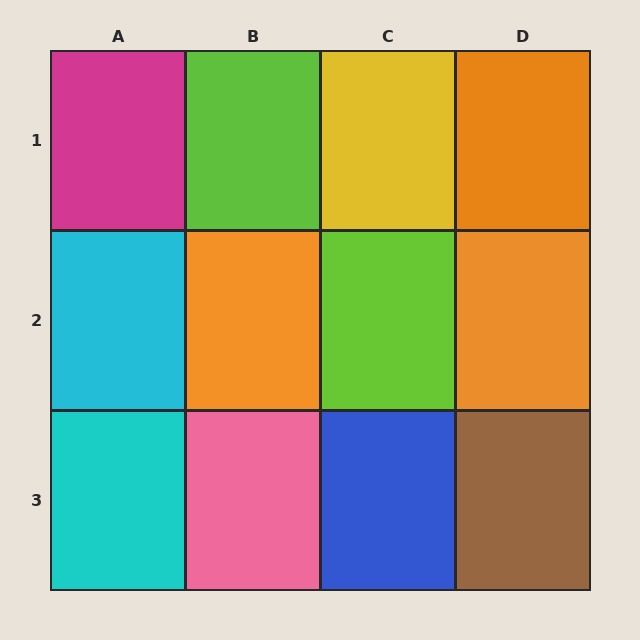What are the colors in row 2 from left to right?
Cyan, orange, lime, orange.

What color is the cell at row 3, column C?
Blue.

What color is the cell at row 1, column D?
Orange.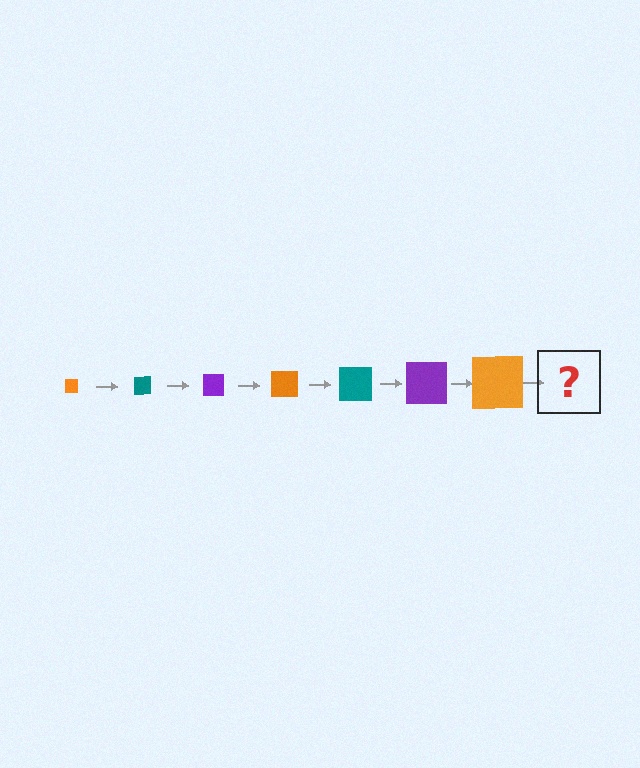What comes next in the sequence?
The next element should be a teal square, larger than the previous one.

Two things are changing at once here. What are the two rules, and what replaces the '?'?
The two rules are that the square grows larger each step and the color cycles through orange, teal, and purple. The '?' should be a teal square, larger than the previous one.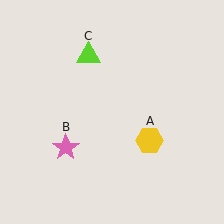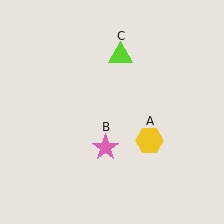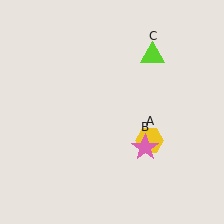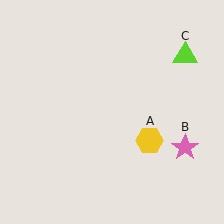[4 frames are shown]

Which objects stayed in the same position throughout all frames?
Yellow hexagon (object A) remained stationary.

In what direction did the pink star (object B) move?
The pink star (object B) moved right.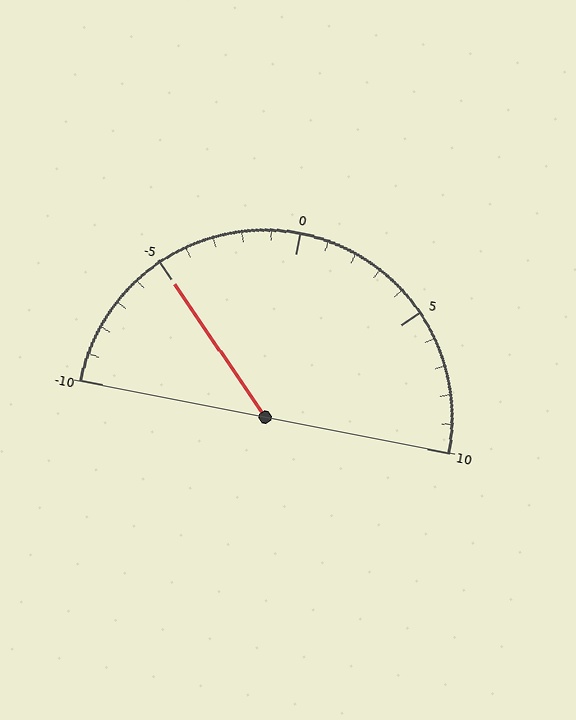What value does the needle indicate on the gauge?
The needle indicates approximately -5.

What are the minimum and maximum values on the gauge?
The gauge ranges from -10 to 10.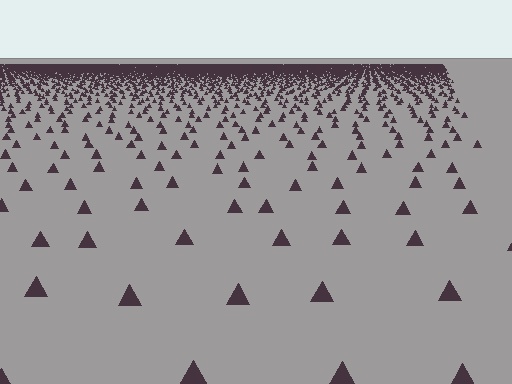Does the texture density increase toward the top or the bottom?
Density increases toward the top.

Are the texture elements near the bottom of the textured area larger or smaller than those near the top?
Larger. Near the bottom, elements are closer to the viewer and appear at a bigger on-screen size.